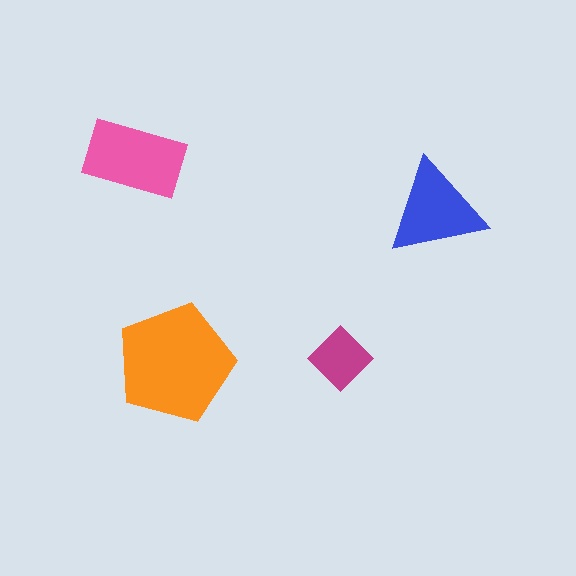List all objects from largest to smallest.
The orange pentagon, the pink rectangle, the blue triangle, the magenta diamond.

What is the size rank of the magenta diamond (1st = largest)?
4th.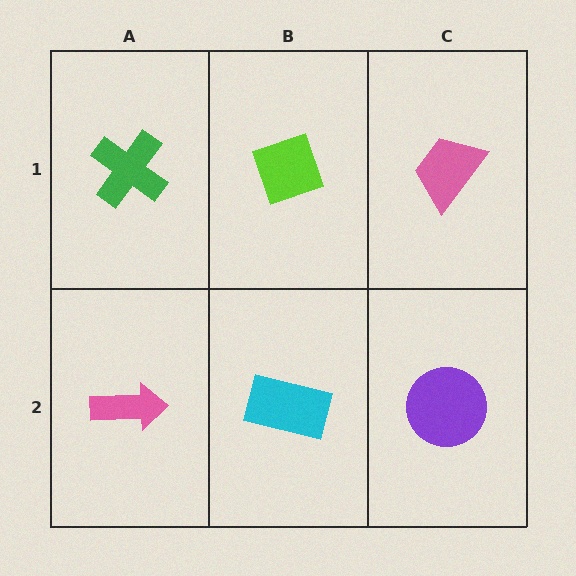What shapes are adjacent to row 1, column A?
A pink arrow (row 2, column A), a lime diamond (row 1, column B).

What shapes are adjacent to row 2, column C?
A pink trapezoid (row 1, column C), a cyan rectangle (row 2, column B).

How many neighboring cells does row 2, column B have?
3.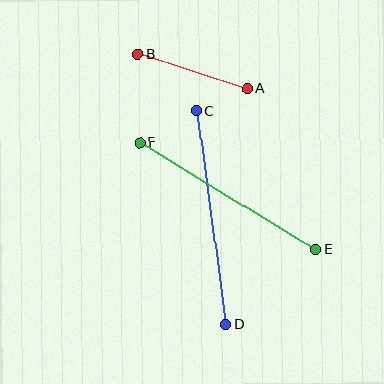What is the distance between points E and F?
The distance is approximately 205 pixels.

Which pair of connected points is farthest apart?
Points C and D are farthest apart.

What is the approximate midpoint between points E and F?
The midpoint is at approximately (228, 196) pixels.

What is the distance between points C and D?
The distance is approximately 215 pixels.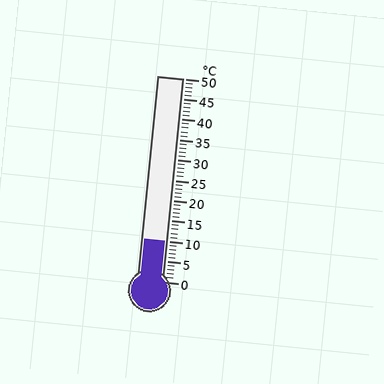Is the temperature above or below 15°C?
The temperature is below 15°C.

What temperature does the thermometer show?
The thermometer shows approximately 10°C.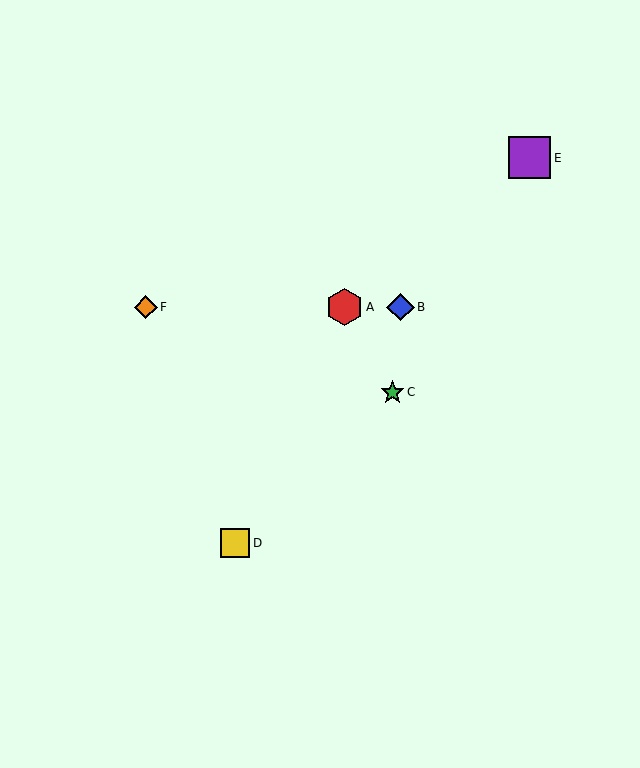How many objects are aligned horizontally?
3 objects (A, B, F) are aligned horizontally.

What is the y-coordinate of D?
Object D is at y≈543.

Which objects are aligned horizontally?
Objects A, B, F are aligned horizontally.